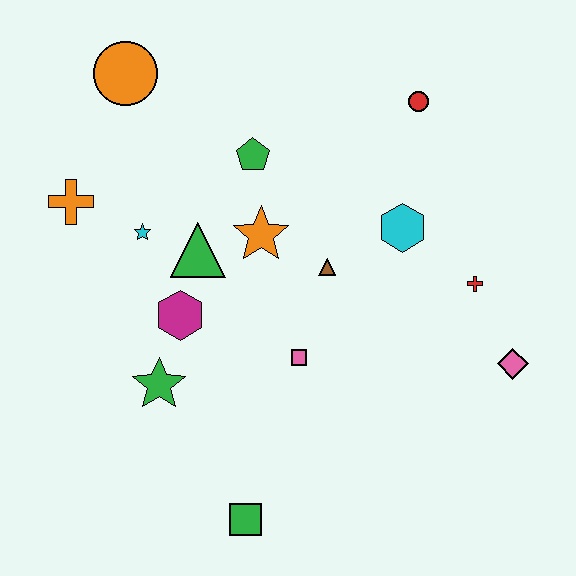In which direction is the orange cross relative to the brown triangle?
The orange cross is to the left of the brown triangle.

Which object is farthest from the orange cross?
The pink diamond is farthest from the orange cross.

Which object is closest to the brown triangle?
The orange star is closest to the brown triangle.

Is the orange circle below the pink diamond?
No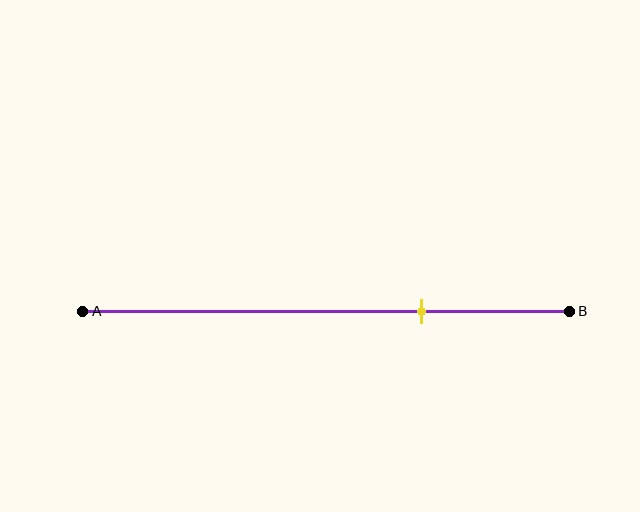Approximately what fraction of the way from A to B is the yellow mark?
The yellow mark is approximately 70% of the way from A to B.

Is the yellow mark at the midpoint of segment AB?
No, the mark is at about 70% from A, not at the 50% midpoint.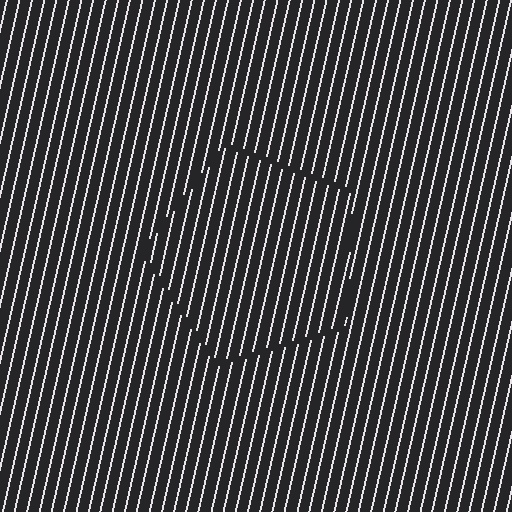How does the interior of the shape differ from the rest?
The interior of the shape contains the same grating, shifted by half a period — the contour is defined by the phase discontinuity where line-ends from the inner and outer gratings abut.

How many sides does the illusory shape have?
5 sides — the line-ends trace a pentagon.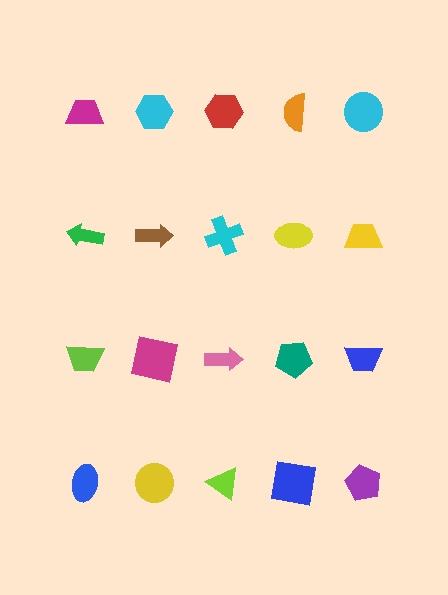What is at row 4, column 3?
A lime triangle.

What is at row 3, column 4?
A teal pentagon.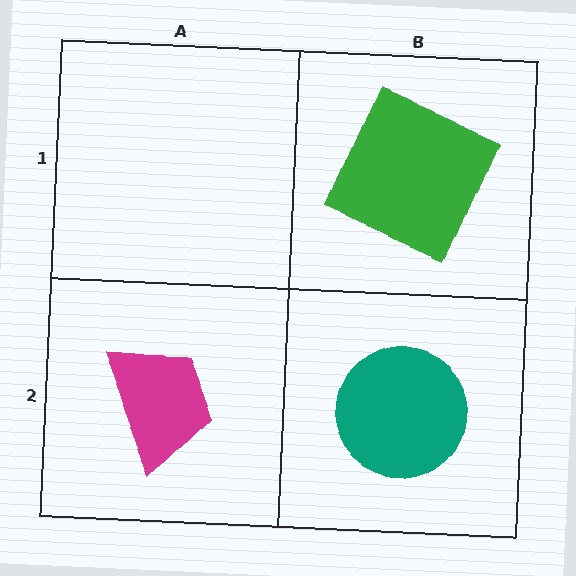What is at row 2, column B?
A teal circle.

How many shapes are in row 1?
1 shape.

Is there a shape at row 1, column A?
No, that cell is empty.